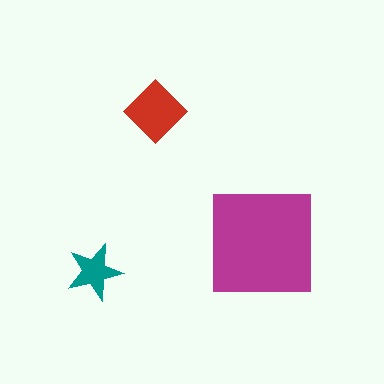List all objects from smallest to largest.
The teal star, the red diamond, the magenta square.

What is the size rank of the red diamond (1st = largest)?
2nd.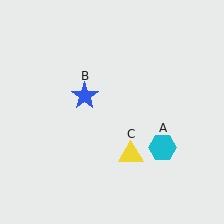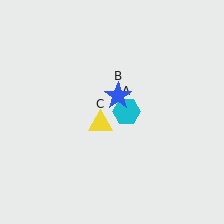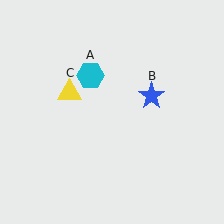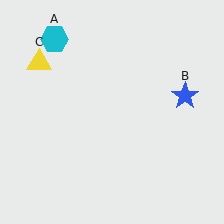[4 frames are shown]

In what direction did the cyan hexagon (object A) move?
The cyan hexagon (object A) moved up and to the left.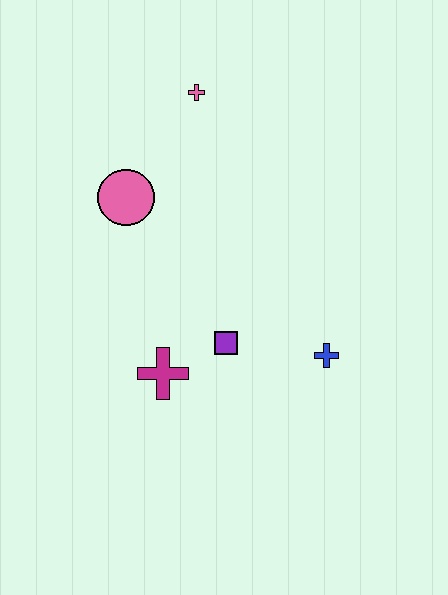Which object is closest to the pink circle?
The pink cross is closest to the pink circle.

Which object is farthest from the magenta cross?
The pink cross is farthest from the magenta cross.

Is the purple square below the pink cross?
Yes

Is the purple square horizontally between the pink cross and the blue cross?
Yes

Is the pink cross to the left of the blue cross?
Yes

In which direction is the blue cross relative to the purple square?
The blue cross is to the right of the purple square.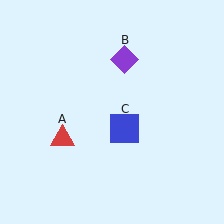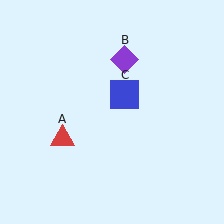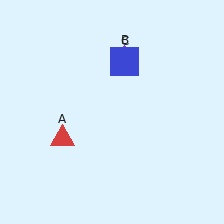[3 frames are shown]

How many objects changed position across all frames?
1 object changed position: blue square (object C).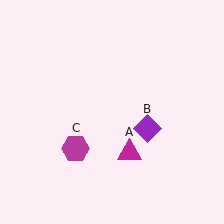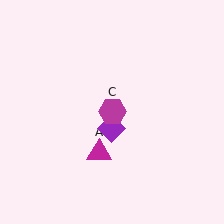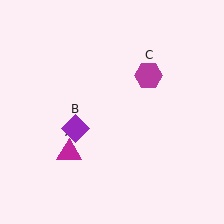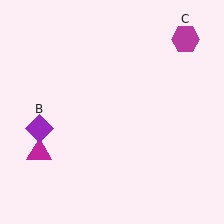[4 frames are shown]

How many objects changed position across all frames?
3 objects changed position: magenta triangle (object A), purple diamond (object B), magenta hexagon (object C).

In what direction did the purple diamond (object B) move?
The purple diamond (object B) moved left.